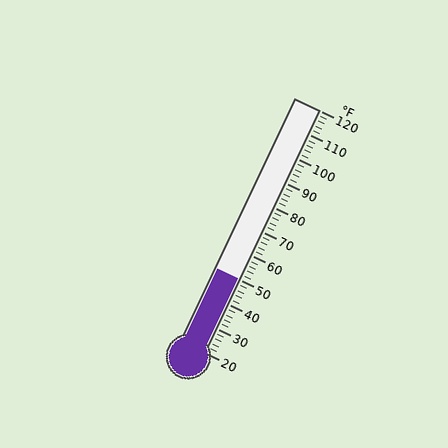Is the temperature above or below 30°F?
The temperature is above 30°F.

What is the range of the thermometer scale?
The thermometer scale ranges from 20°F to 120°F.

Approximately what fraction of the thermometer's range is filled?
The thermometer is filled to approximately 30% of its range.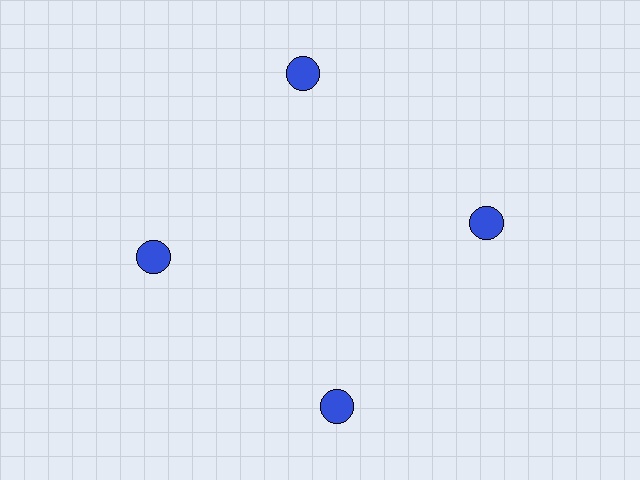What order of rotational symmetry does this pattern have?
This pattern has 4-fold rotational symmetry.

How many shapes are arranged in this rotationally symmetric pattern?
There are 4 shapes, arranged in 4 groups of 1.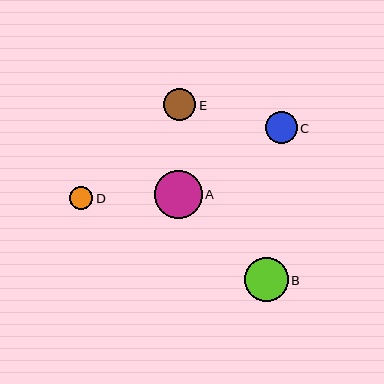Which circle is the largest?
Circle A is the largest with a size of approximately 48 pixels.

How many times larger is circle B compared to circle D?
Circle B is approximately 1.9 times the size of circle D.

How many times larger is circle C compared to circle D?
Circle C is approximately 1.4 times the size of circle D.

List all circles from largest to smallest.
From largest to smallest: A, B, E, C, D.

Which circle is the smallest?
Circle D is the smallest with a size of approximately 23 pixels.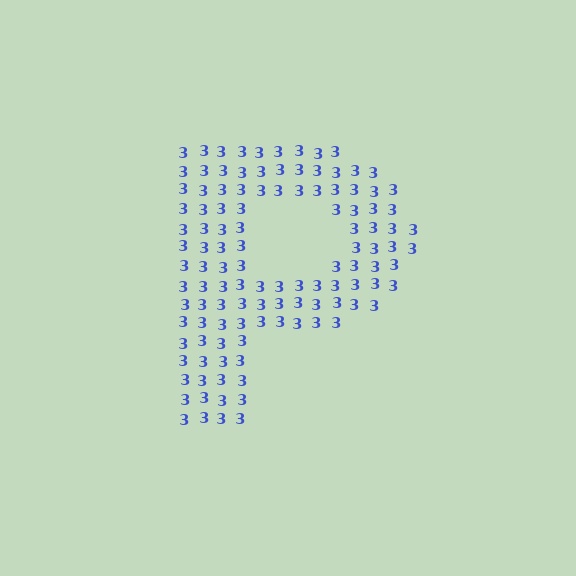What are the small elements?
The small elements are digit 3's.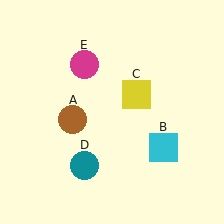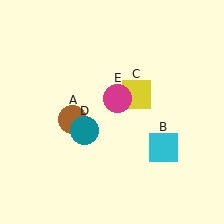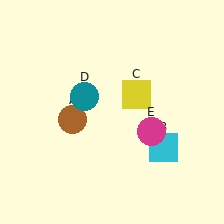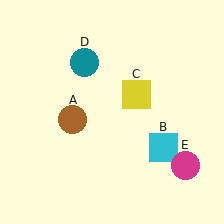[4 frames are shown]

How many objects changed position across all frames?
2 objects changed position: teal circle (object D), magenta circle (object E).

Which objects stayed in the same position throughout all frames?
Brown circle (object A) and cyan square (object B) and yellow square (object C) remained stationary.